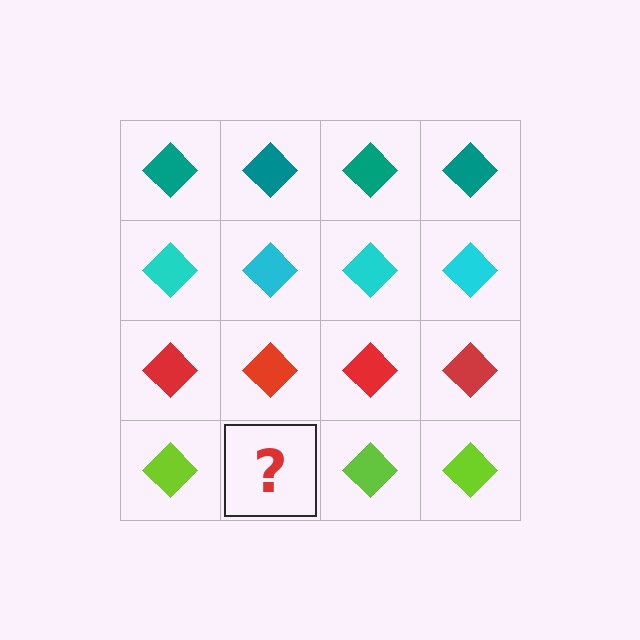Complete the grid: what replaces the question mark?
The question mark should be replaced with a lime diamond.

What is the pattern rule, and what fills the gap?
The rule is that each row has a consistent color. The gap should be filled with a lime diamond.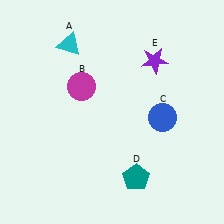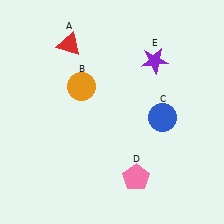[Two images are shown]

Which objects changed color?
A changed from cyan to red. B changed from magenta to orange. D changed from teal to pink.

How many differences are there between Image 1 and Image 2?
There are 3 differences between the two images.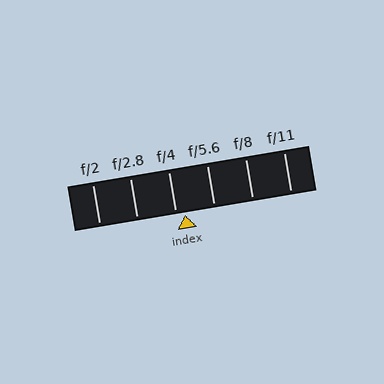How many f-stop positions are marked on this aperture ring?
There are 6 f-stop positions marked.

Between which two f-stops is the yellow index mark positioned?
The index mark is between f/4 and f/5.6.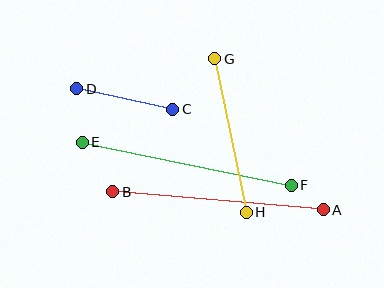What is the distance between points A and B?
The distance is approximately 211 pixels.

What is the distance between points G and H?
The distance is approximately 157 pixels.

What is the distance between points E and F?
The distance is approximately 214 pixels.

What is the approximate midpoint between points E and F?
The midpoint is at approximately (187, 164) pixels.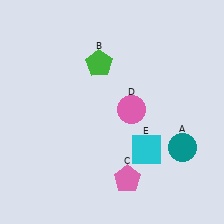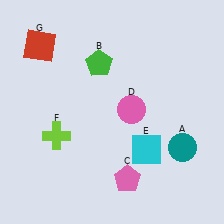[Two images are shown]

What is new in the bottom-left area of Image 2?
A lime cross (F) was added in the bottom-left area of Image 2.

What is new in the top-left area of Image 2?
A red square (G) was added in the top-left area of Image 2.